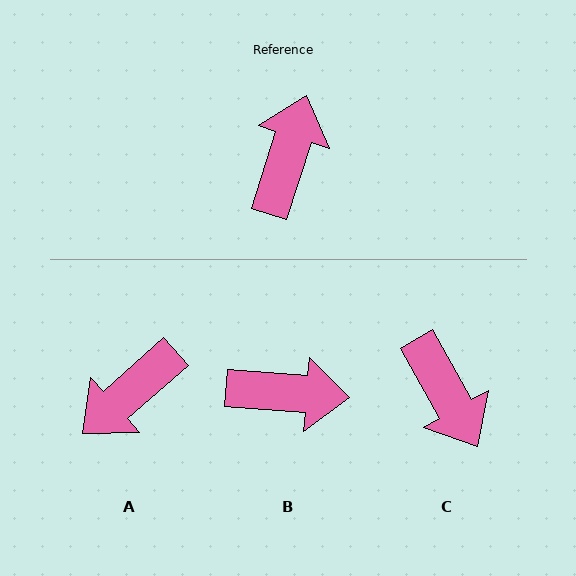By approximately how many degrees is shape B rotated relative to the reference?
Approximately 77 degrees clockwise.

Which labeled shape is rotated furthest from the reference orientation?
A, about 149 degrees away.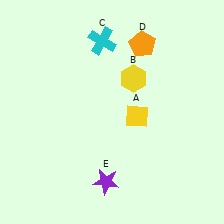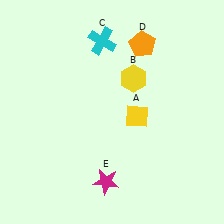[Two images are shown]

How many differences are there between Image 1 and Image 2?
There is 1 difference between the two images.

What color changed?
The star (E) changed from purple in Image 1 to magenta in Image 2.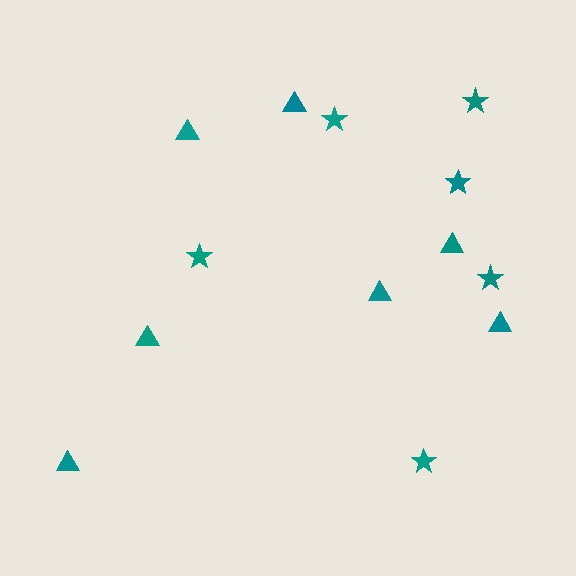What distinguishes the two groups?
There are 2 groups: one group of stars (6) and one group of triangles (7).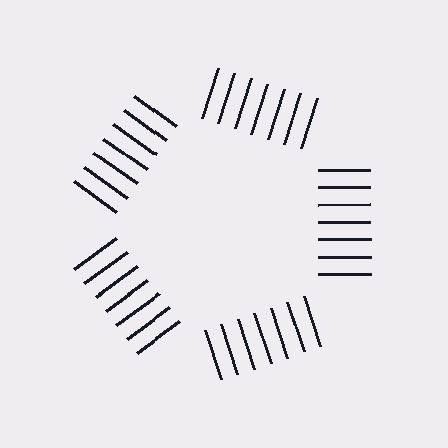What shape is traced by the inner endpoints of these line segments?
An illusory pentagon — the line segments terminate on its edges but no continuous stroke is drawn.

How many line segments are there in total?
35 — 7 along each of the 5 edges.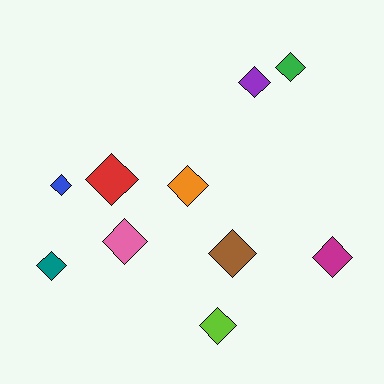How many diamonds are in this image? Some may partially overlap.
There are 10 diamonds.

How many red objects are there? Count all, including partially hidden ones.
There is 1 red object.